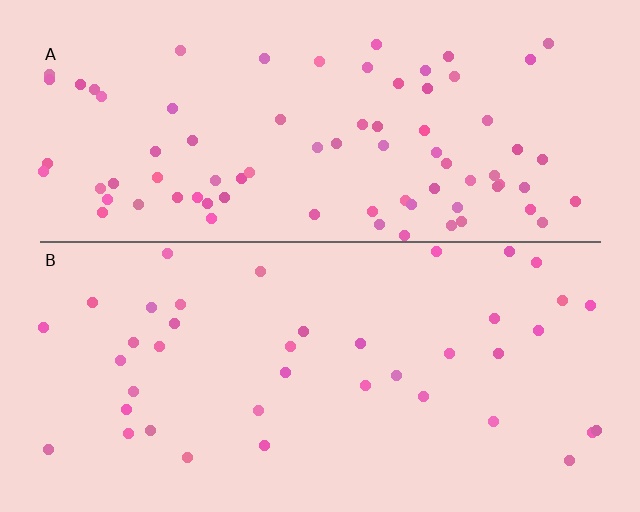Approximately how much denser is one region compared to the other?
Approximately 2.0× — region A over region B.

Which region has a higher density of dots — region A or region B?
A (the top).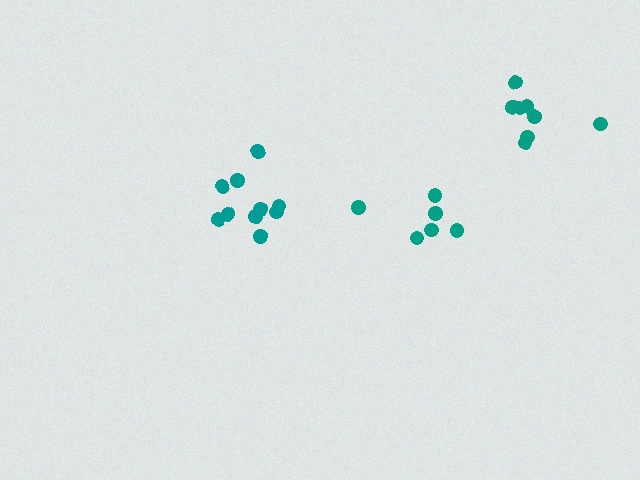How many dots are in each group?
Group 1: 6 dots, Group 2: 8 dots, Group 3: 10 dots (24 total).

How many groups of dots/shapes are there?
There are 3 groups.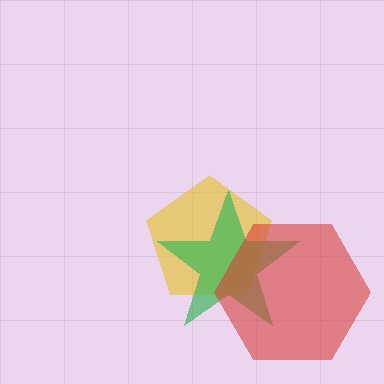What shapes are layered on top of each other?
The layered shapes are: a yellow pentagon, a green star, a red hexagon.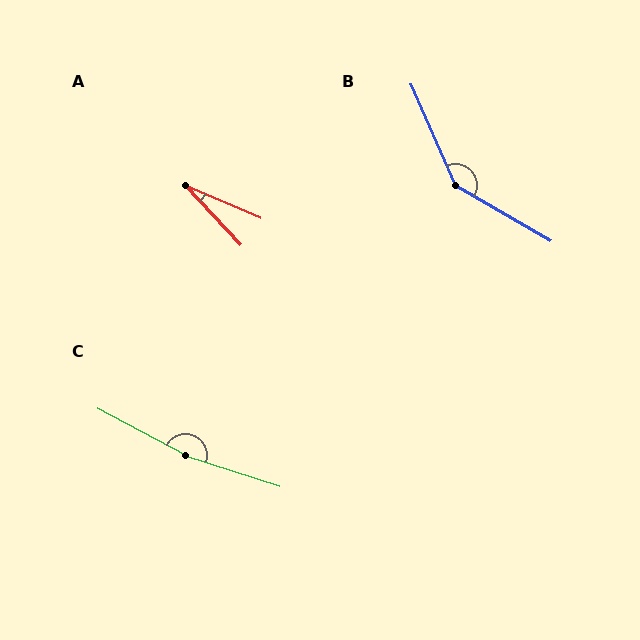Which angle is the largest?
C, at approximately 170 degrees.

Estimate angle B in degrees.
Approximately 144 degrees.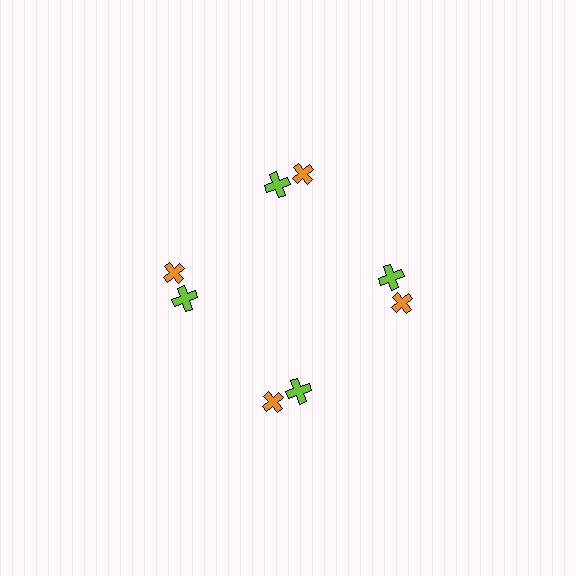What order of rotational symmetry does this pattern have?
This pattern has 4-fold rotational symmetry.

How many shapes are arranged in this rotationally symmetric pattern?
There are 8 shapes, arranged in 4 groups of 2.